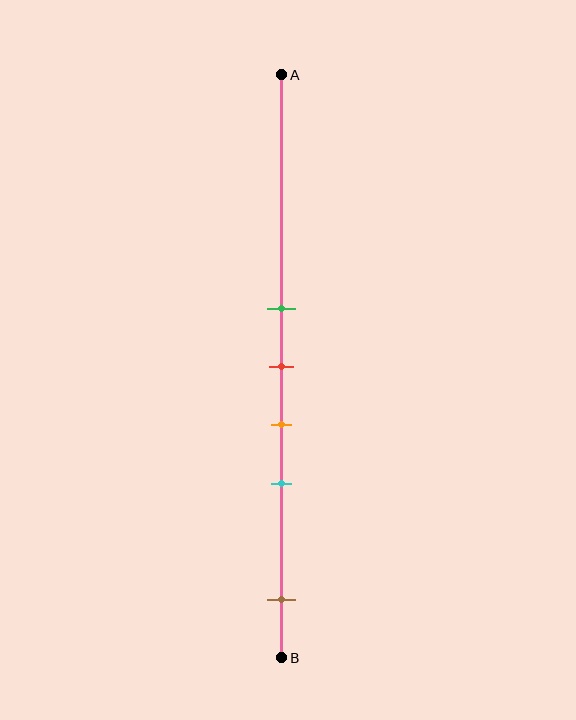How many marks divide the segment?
There are 5 marks dividing the segment.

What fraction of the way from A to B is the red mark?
The red mark is approximately 50% (0.5) of the way from A to B.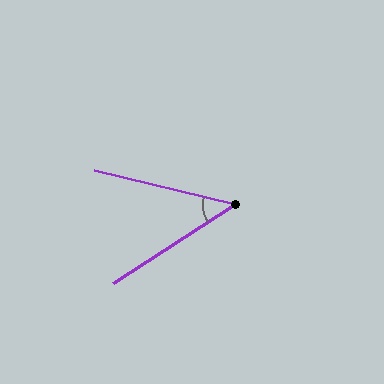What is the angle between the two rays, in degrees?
Approximately 46 degrees.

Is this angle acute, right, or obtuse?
It is acute.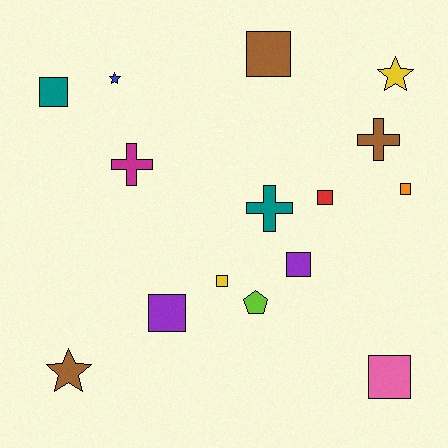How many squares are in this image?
There are 8 squares.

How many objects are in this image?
There are 15 objects.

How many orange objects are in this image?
There is 1 orange object.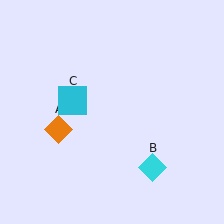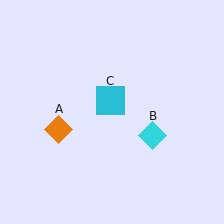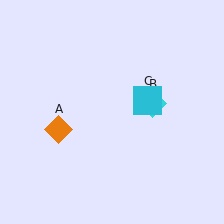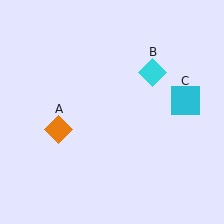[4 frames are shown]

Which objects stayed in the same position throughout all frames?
Orange diamond (object A) remained stationary.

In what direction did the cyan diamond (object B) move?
The cyan diamond (object B) moved up.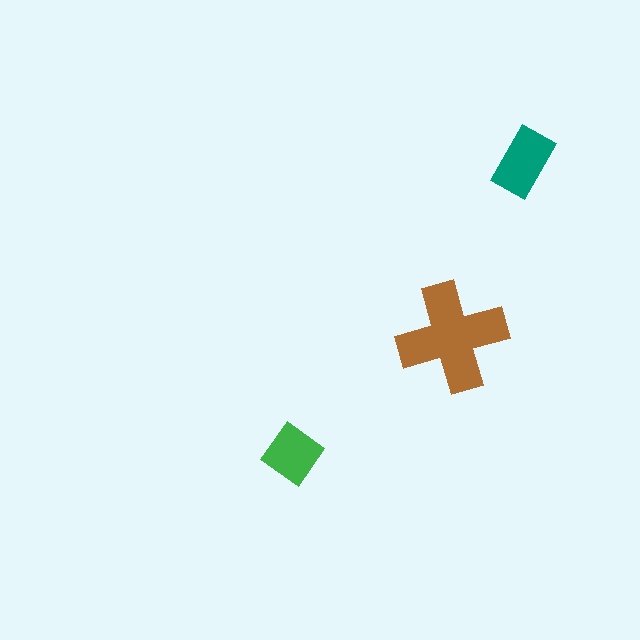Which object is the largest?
The brown cross.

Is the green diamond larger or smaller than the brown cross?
Smaller.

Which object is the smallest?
The green diamond.